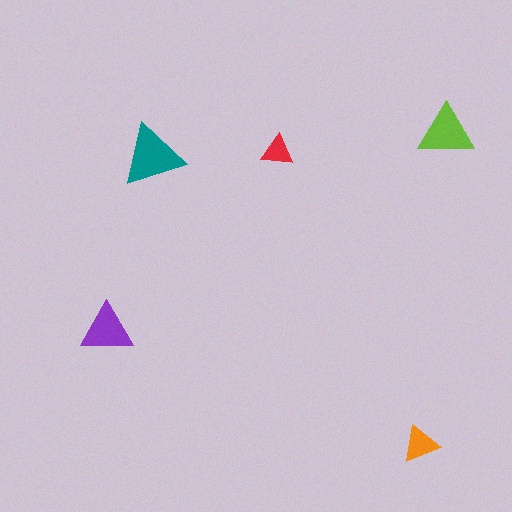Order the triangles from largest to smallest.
the teal one, the lime one, the purple one, the orange one, the red one.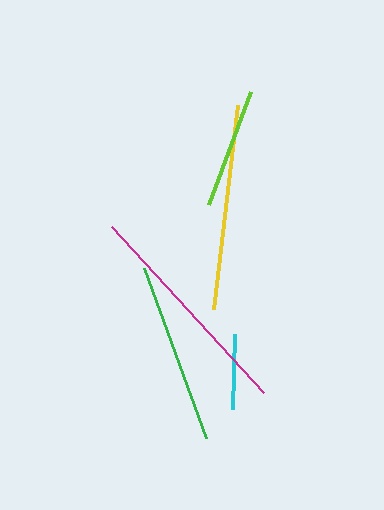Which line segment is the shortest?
The cyan line is the shortest at approximately 75 pixels.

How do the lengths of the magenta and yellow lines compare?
The magenta and yellow lines are approximately the same length.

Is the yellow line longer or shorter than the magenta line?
The magenta line is longer than the yellow line.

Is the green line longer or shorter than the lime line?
The green line is longer than the lime line.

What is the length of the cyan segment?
The cyan segment is approximately 75 pixels long.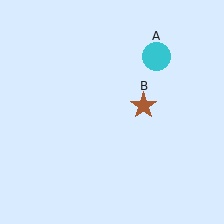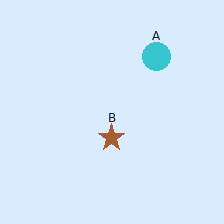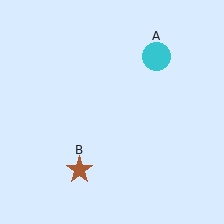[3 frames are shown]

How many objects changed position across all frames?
1 object changed position: brown star (object B).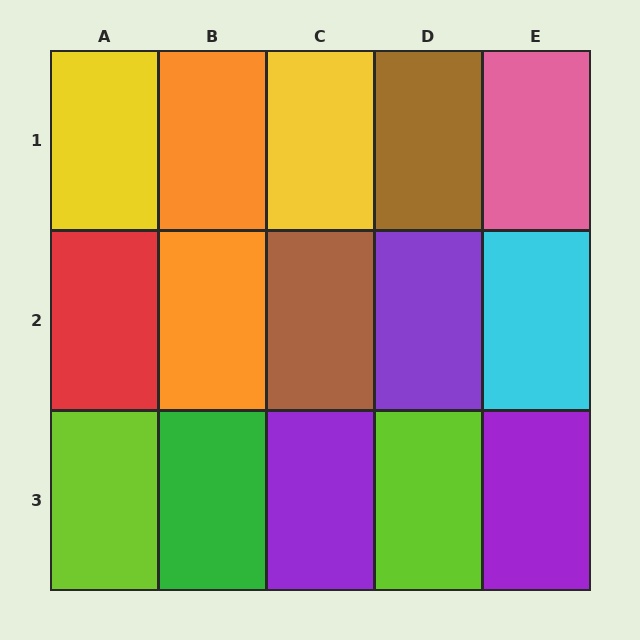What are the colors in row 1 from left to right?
Yellow, orange, yellow, brown, pink.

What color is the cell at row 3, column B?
Green.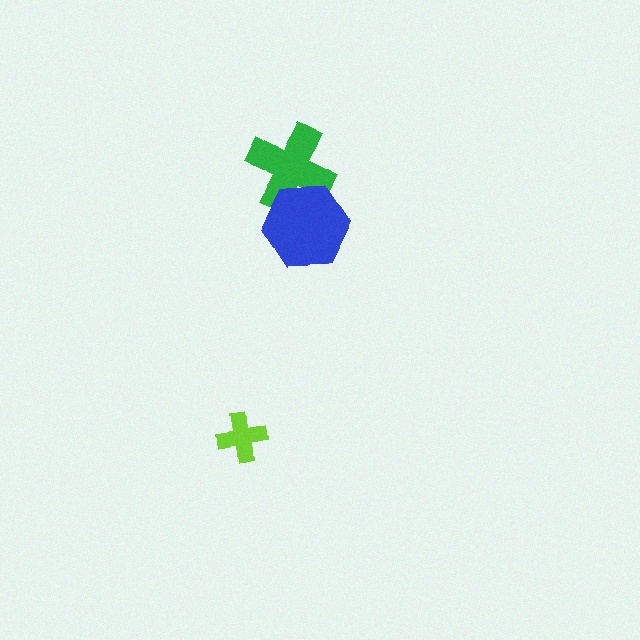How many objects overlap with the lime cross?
0 objects overlap with the lime cross.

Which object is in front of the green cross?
The blue hexagon is in front of the green cross.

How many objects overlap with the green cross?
1 object overlaps with the green cross.